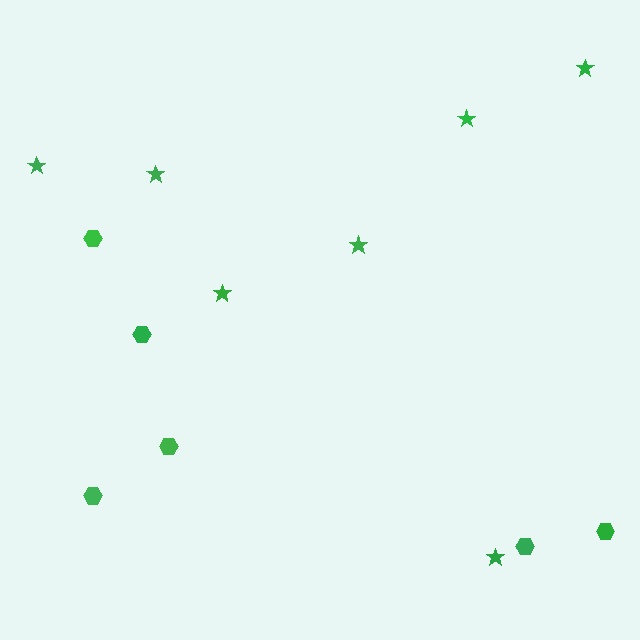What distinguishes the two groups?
There are 2 groups: one group of hexagons (6) and one group of stars (7).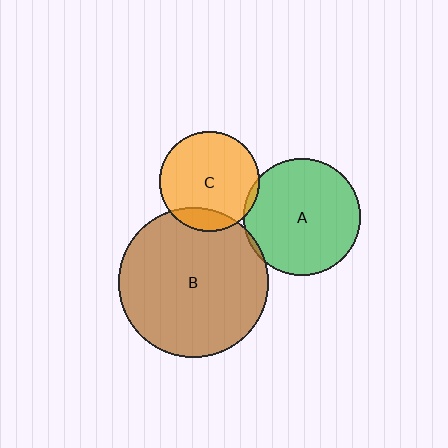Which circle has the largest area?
Circle B (brown).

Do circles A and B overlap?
Yes.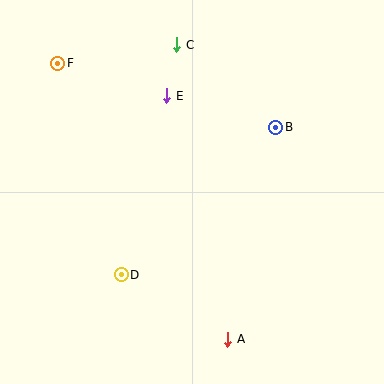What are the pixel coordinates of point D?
Point D is at (121, 275).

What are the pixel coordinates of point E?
Point E is at (167, 96).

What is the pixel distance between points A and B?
The distance between A and B is 217 pixels.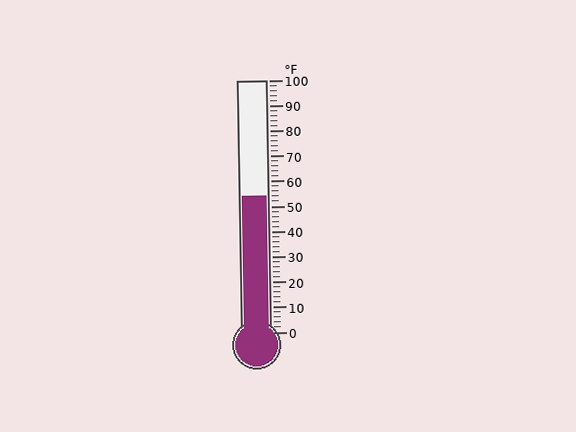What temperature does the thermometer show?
The thermometer shows approximately 54°F.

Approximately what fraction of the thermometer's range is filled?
The thermometer is filled to approximately 55% of its range.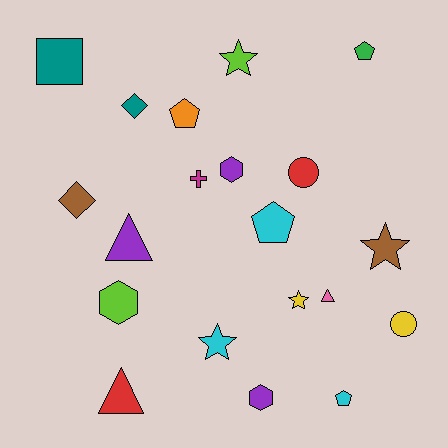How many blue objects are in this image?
There are no blue objects.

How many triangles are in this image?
There are 3 triangles.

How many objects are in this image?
There are 20 objects.